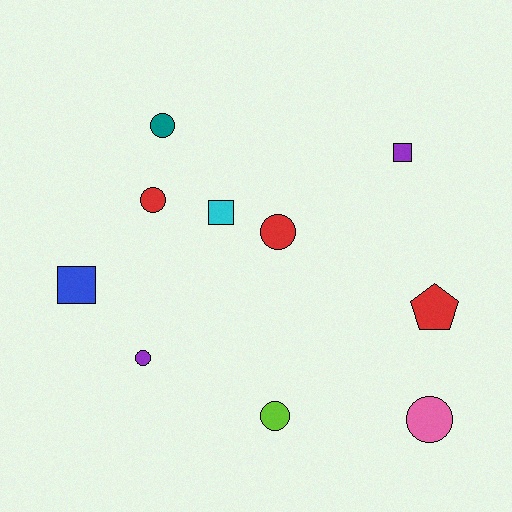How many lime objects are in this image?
There is 1 lime object.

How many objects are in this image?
There are 10 objects.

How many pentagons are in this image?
There is 1 pentagon.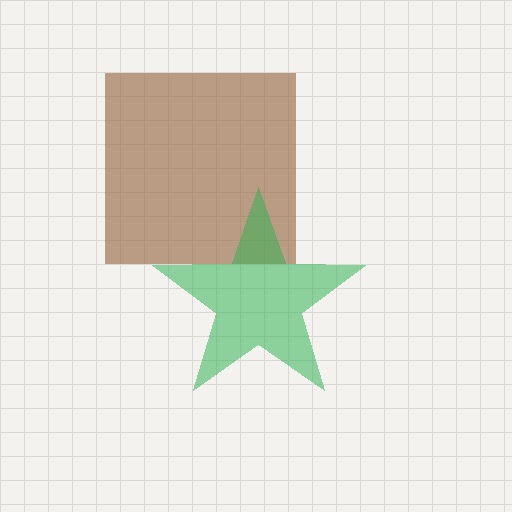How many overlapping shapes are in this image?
There are 2 overlapping shapes in the image.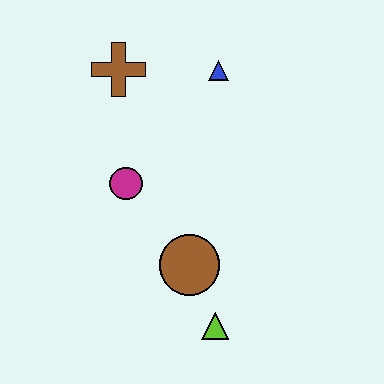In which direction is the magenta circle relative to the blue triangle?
The magenta circle is below the blue triangle.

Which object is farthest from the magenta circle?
The lime triangle is farthest from the magenta circle.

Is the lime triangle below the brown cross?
Yes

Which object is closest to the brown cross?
The blue triangle is closest to the brown cross.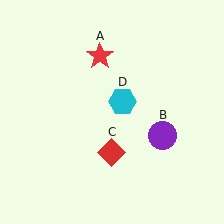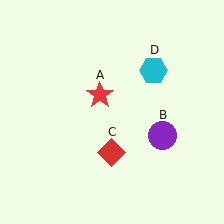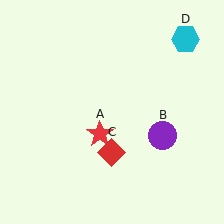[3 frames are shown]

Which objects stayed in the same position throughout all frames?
Purple circle (object B) and red diamond (object C) remained stationary.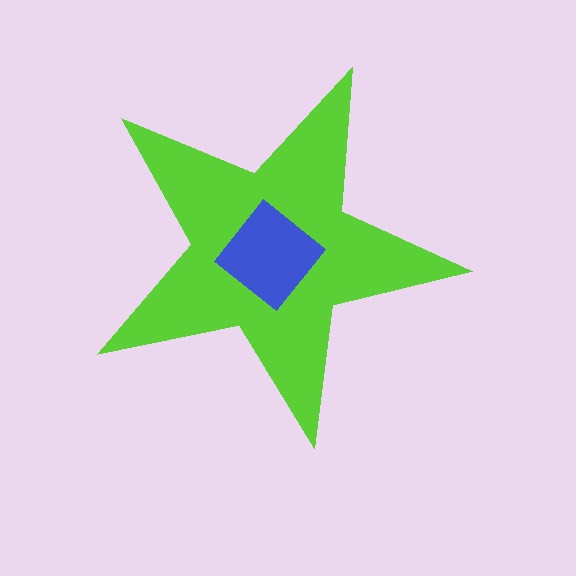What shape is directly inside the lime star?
The blue diamond.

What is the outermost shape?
The lime star.